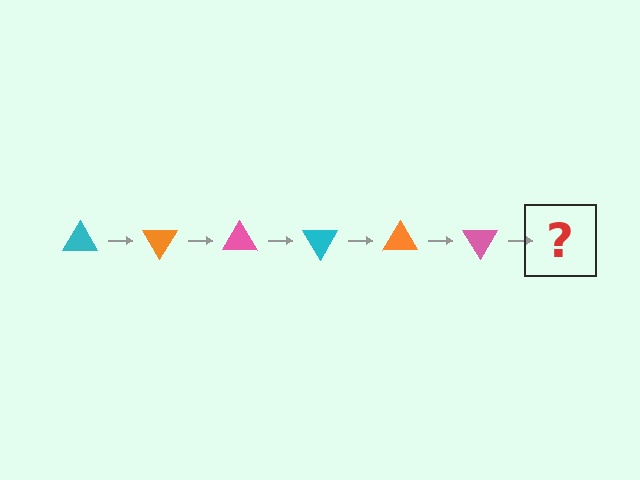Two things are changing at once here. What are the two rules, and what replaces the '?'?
The two rules are that it rotates 60 degrees each step and the color cycles through cyan, orange, and pink. The '?' should be a cyan triangle, rotated 360 degrees from the start.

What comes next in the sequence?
The next element should be a cyan triangle, rotated 360 degrees from the start.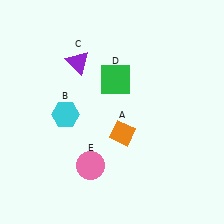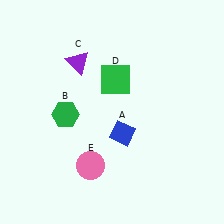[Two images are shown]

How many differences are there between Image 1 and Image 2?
There are 2 differences between the two images.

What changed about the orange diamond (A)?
In Image 1, A is orange. In Image 2, it changed to blue.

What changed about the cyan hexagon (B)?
In Image 1, B is cyan. In Image 2, it changed to green.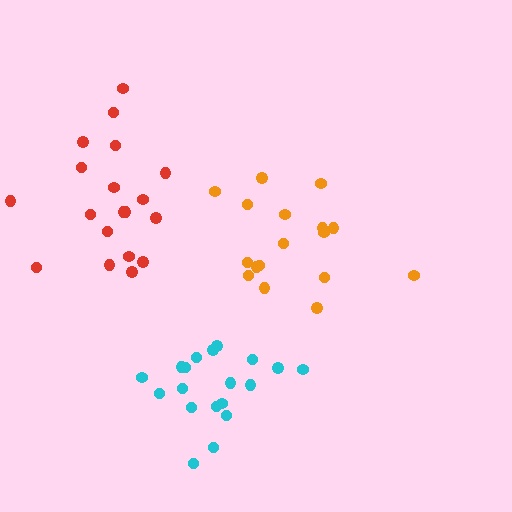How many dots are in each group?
Group 1: 19 dots, Group 2: 17 dots, Group 3: 19 dots (55 total).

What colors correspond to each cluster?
The clusters are colored: cyan, orange, red.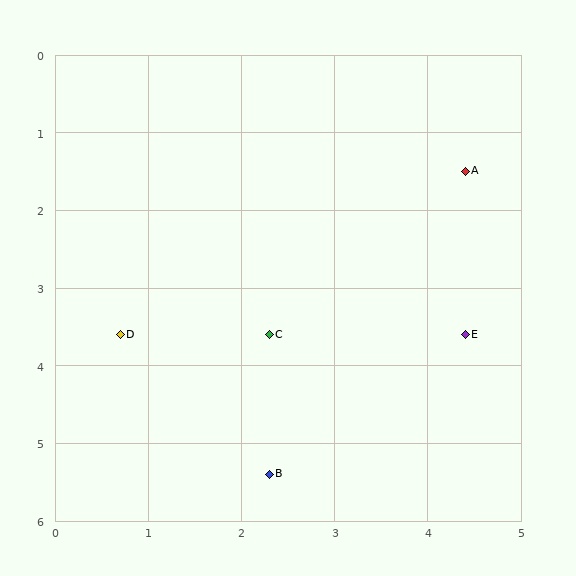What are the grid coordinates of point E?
Point E is at approximately (4.4, 3.6).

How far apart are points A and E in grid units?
Points A and E are about 2.1 grid units apart.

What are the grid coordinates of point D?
Point D is at approximately (0.7, 3.6).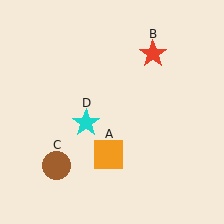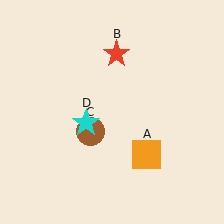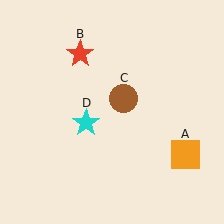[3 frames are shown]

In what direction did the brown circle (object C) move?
The brown circle (object C) moved up and to the right.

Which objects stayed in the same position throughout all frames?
Cyan star (object D) remained stationary.